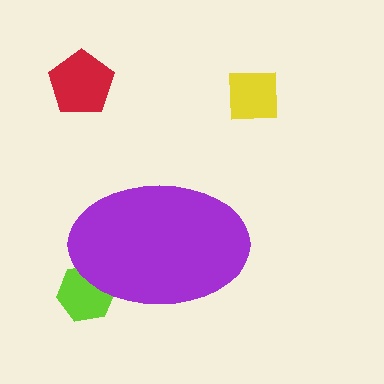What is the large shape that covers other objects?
A purple ellipse.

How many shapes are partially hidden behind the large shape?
1 shape is partially hidden.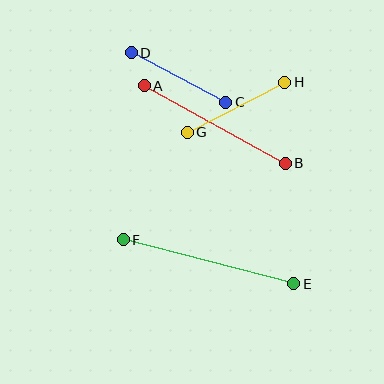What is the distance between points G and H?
The distance is approximately 110 pixels.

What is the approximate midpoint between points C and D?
The midpoint is at approximately (178, 78) pixels.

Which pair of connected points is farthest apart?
Points E and F are farthest apart.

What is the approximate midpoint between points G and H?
The midpoint is at approximately (236, 107) pixels.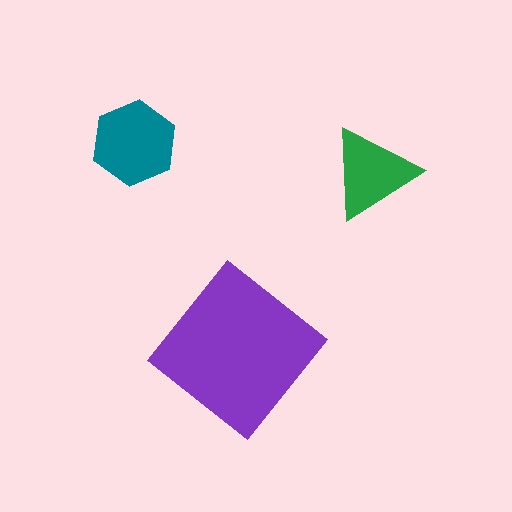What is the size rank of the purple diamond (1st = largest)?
1st.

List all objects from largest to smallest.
The purple diamond, the teal hexagon, the green triangle.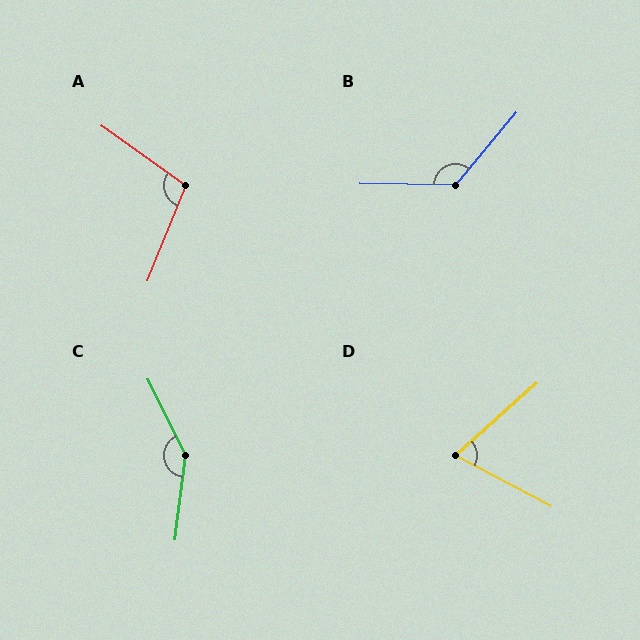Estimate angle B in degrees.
Approximately 129 degrees.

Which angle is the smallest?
D, at approximately 70 degrees.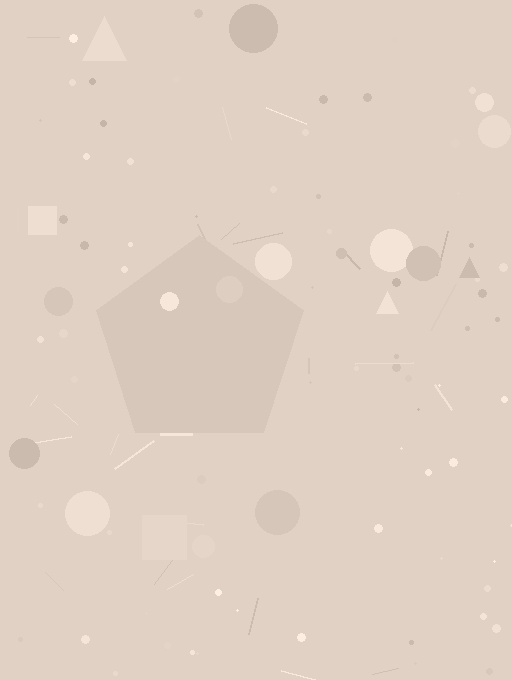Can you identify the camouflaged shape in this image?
The camouflaged shape is a pentagon.